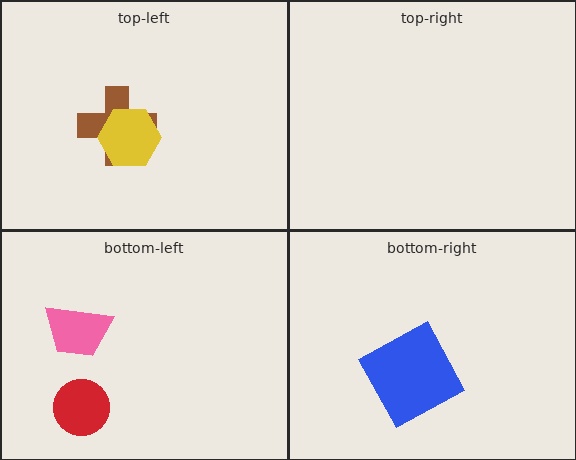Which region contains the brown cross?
The top-left region.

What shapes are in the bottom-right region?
The blue square.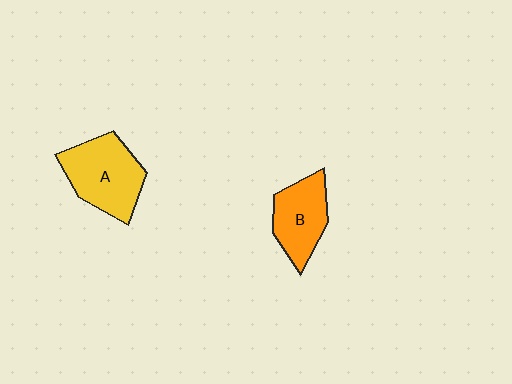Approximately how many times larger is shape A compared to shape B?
Approximately 1.3 times.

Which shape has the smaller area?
Shape B (orange).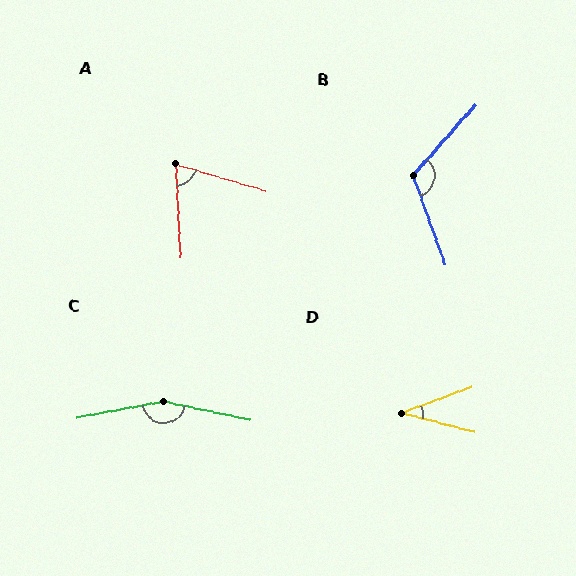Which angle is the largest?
C, at approximately 157 degrees.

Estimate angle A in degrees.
Approximately 71 degrees.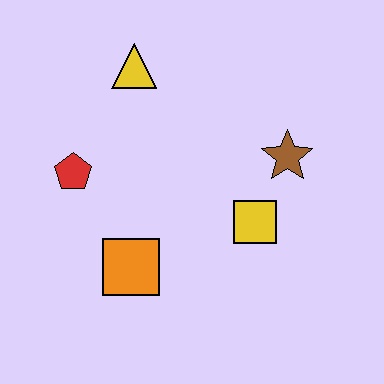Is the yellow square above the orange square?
Yes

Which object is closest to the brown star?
The yellow square is closest to the brown star.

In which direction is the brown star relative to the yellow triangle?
The brown star is to the right of the yellow triangle.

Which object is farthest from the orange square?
The yellow triangle is farthest from the orange square.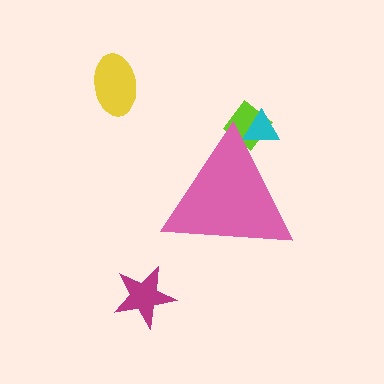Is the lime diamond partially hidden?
Yes, the lime diamond is partially hidden behind the pink triangle.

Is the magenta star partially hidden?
No, the magenta star is fully visible.